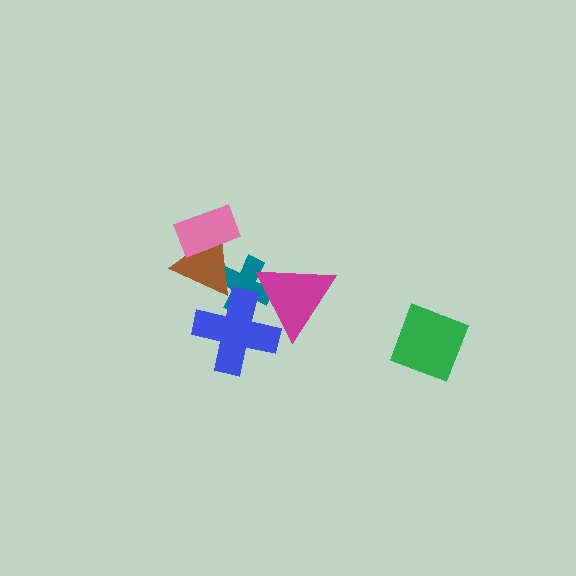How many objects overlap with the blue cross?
2 objects overlap with the blue cross.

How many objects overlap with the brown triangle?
2 objects overlap with the brown triangle.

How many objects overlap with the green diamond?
0 objects overlap with the green diamond.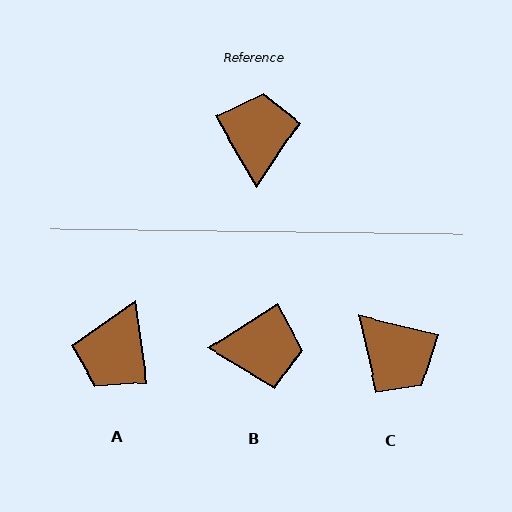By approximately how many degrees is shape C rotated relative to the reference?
Approximately 133 degrees clockwise.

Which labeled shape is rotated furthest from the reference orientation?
A, about 158 degrees away.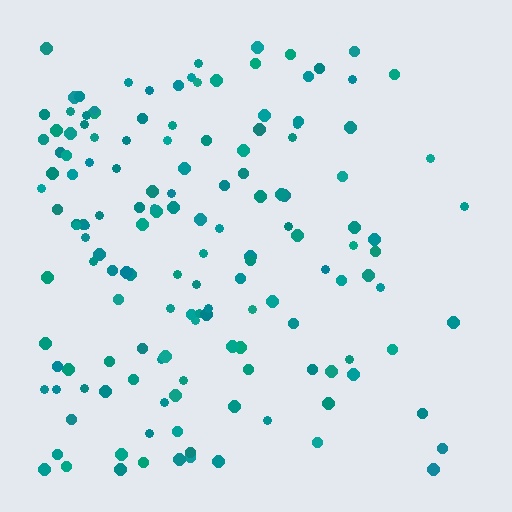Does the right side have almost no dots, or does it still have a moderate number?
Still a moderate number, just noticeably fewer than the left.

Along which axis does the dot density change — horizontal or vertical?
Horizontal.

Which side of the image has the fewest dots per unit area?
The right.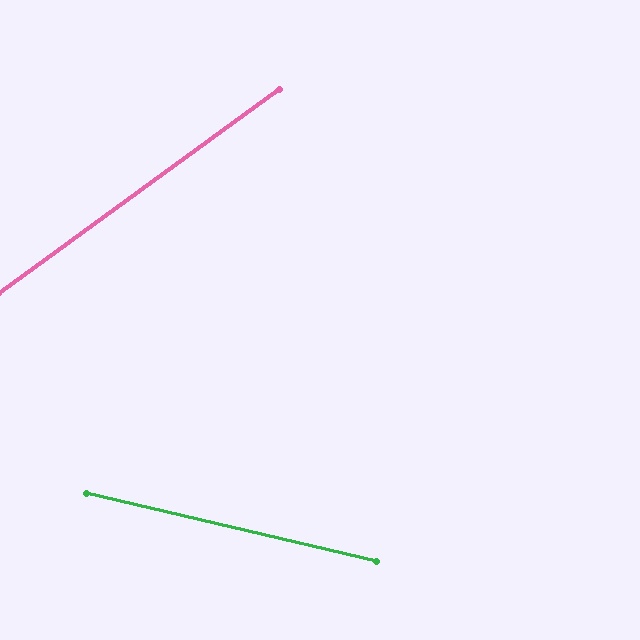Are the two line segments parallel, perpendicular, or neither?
Neither parallel nor perpendicular — they differ by about 49°.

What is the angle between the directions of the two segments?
Approximately 49 degrees.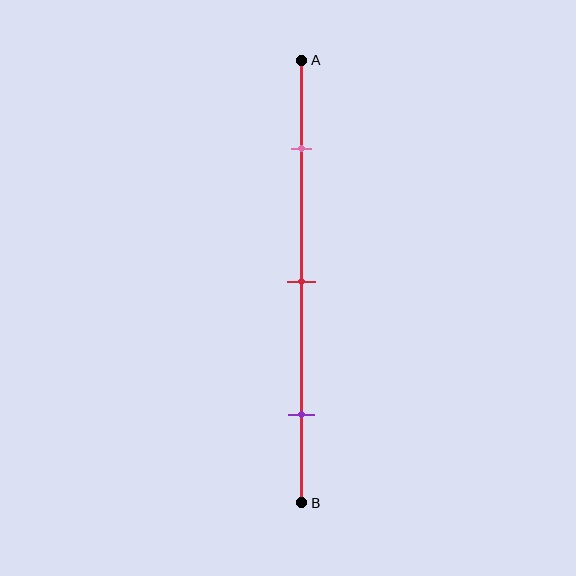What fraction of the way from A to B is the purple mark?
The purple mark is approximately 80% (0.8) of the way from A to B.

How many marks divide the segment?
There are 3 marks dividing the segment.